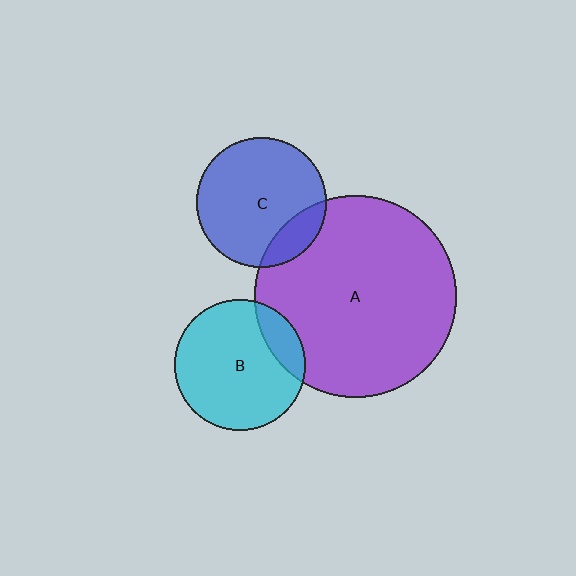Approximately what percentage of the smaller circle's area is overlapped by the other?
Approximately 15%.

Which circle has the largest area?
Circle A (purple).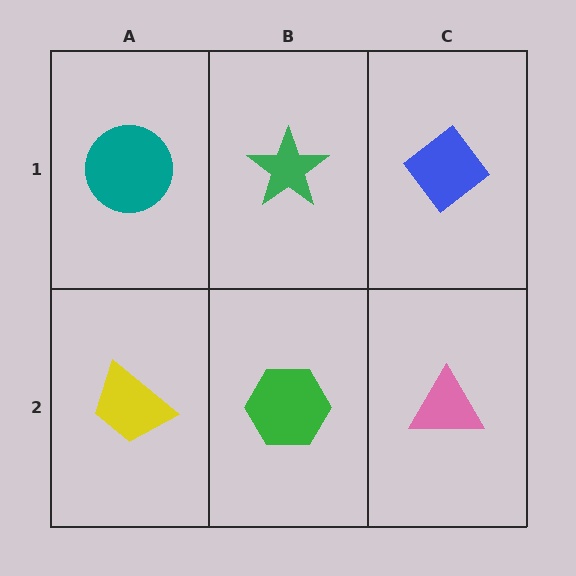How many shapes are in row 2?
3 shapes.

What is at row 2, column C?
A pink triangle.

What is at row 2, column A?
A yellow trapezoid.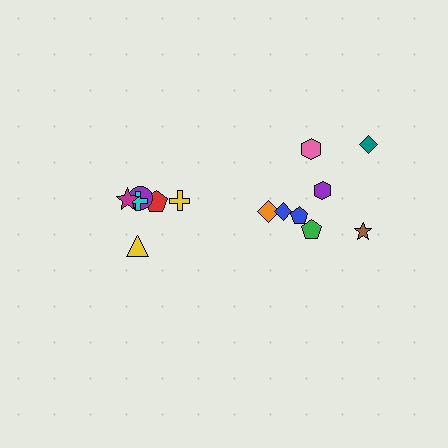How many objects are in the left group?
There are 6 objects.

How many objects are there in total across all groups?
There are 14 objects.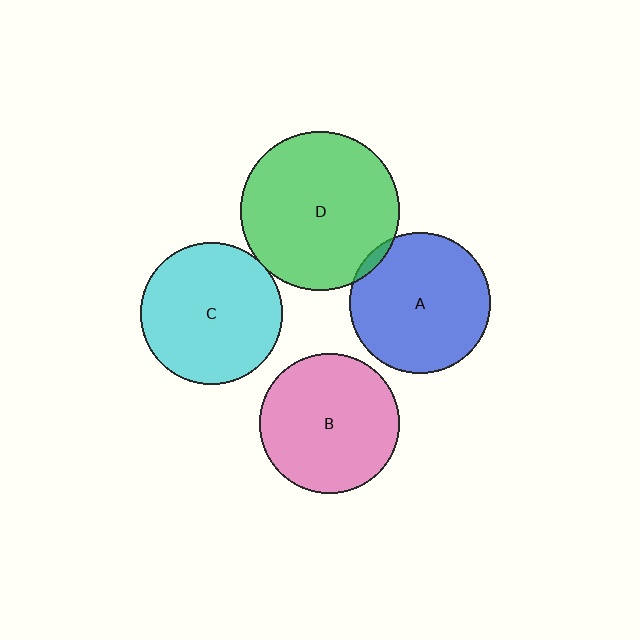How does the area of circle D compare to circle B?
Approximately 1.3 times.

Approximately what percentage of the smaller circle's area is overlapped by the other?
Approximately 5%.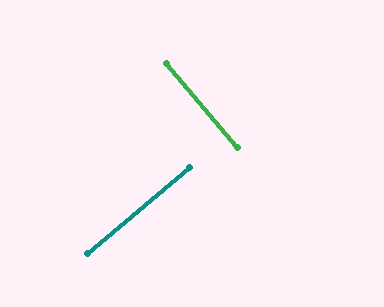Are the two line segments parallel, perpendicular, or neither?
Perpendicular — they meet at approximately 90°.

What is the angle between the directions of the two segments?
Approximately 90 degrees.